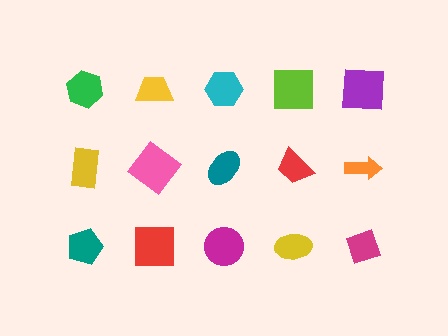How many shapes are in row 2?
5 shapes.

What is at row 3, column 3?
A magenta circle.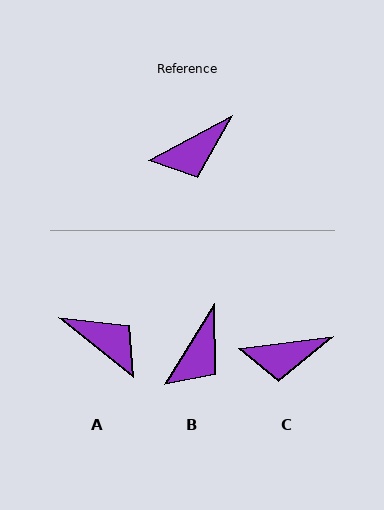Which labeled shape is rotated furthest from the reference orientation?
A, about 113 degrees away.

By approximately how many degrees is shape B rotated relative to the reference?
Approximately 30 degrees counter-clockwise.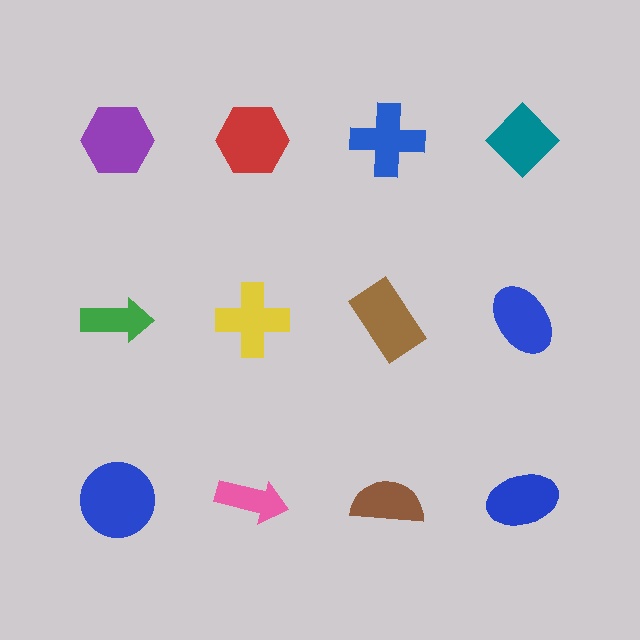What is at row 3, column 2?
A pink arrow.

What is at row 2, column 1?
A green arrow.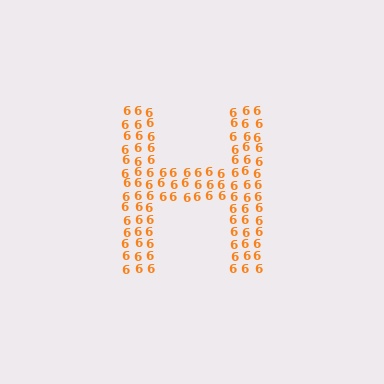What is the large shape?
The large shape is the letter H.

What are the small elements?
The small elements are digit 6's.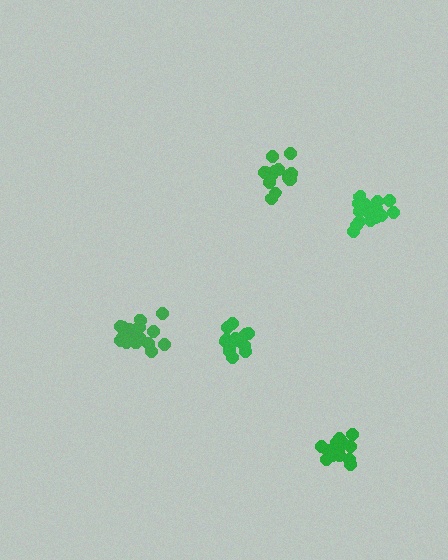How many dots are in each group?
Group 1: 14 dots, Group 2: 14 dots, Group 3: 17 dots, Group 4: 18 dots, Group 5: 17 dots (80 total).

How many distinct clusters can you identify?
There are 5 distinct clusters.